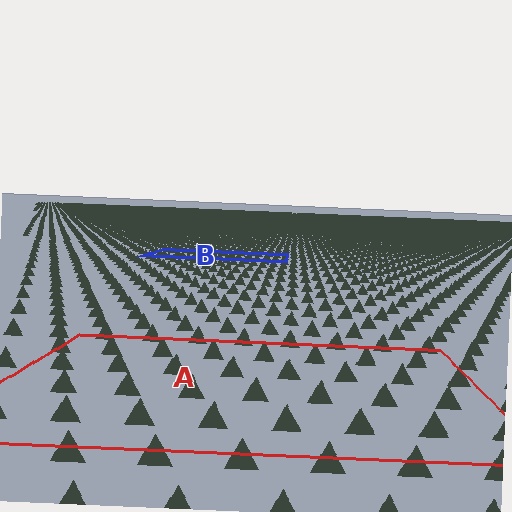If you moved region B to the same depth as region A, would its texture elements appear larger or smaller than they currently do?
They would appear larger. At a closer depth, the same texture elements are projected at a bigger on-screen size.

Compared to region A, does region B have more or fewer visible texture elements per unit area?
Region B has more texture elements per unit area — they are packed more densely because it is farther away.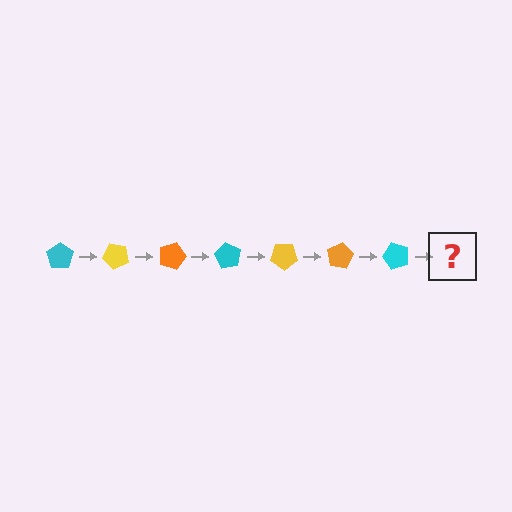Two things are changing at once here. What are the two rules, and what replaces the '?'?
The two rules are that it rotates 45 degrees each step and the color cycles through cyan, yellow, and orange. The '?' should be a yellow pentagon, rotated 315 degrees from the start.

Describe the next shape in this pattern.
It should be a yellow pentagon, rotated 315 degrees from the start.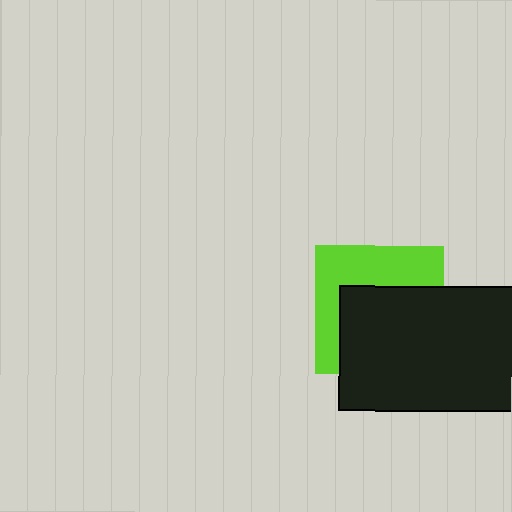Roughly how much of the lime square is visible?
A small part of it is visible (roughly 44%).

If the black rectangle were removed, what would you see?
You would see the complete lime square.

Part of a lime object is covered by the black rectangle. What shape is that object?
It is a square.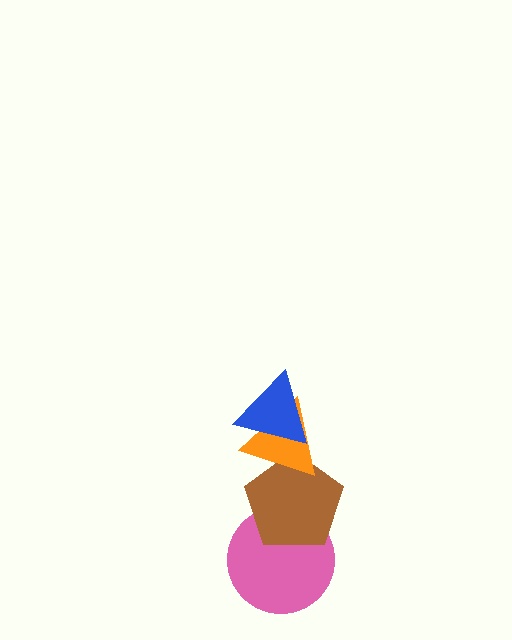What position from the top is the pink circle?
The pink circle is 4th from the top.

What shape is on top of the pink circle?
The brown pentagon is on top of the pink circle.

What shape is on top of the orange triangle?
The blue triangle is on top of the orange triangle.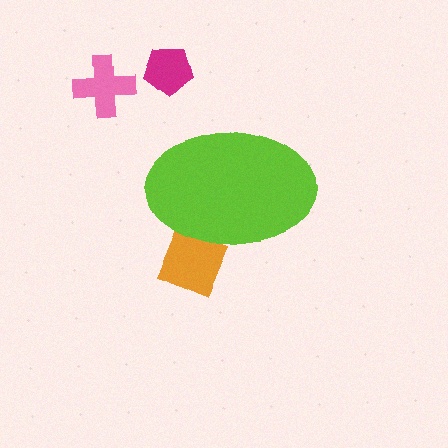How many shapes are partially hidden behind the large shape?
1 shape is partially hidden.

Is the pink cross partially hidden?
No, the pink cross is fully visible.